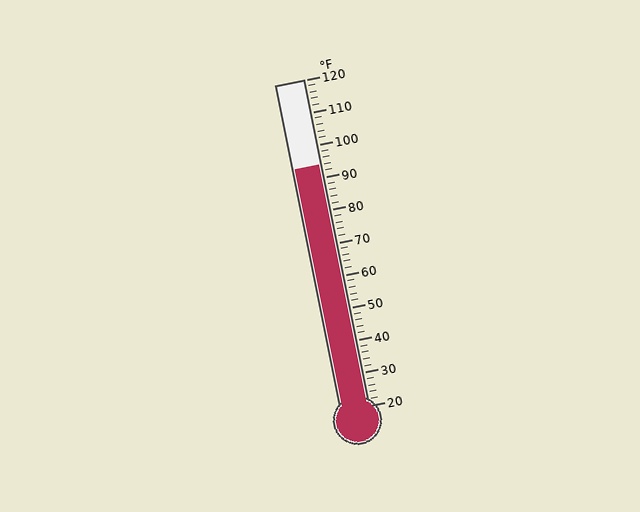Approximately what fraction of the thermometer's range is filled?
The thermometer is filled to approximately 75% of its range.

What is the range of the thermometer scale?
The thermometer scale ranges from 20°F to 120°F.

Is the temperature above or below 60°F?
The temperature is above 60°F.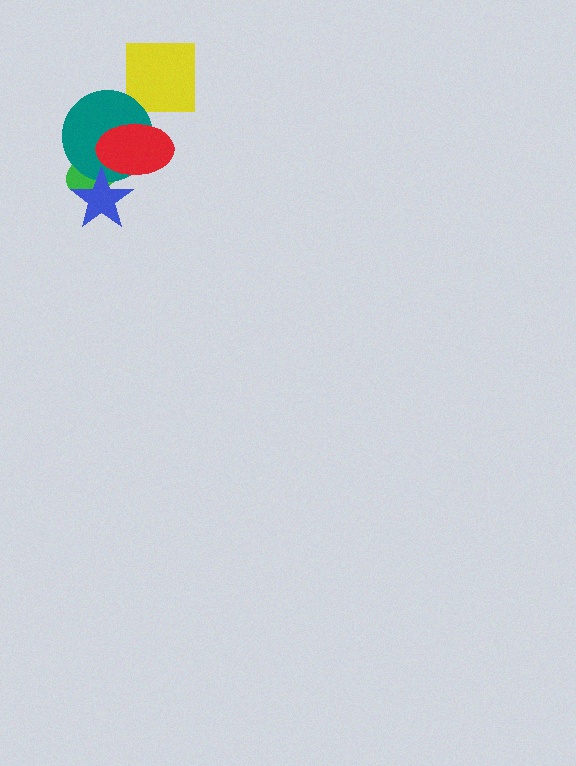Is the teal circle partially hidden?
Yes, it is partially covered by another shape.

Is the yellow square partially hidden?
No, no other shape covers it.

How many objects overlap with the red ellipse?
3 objects overlap with the red ellipse.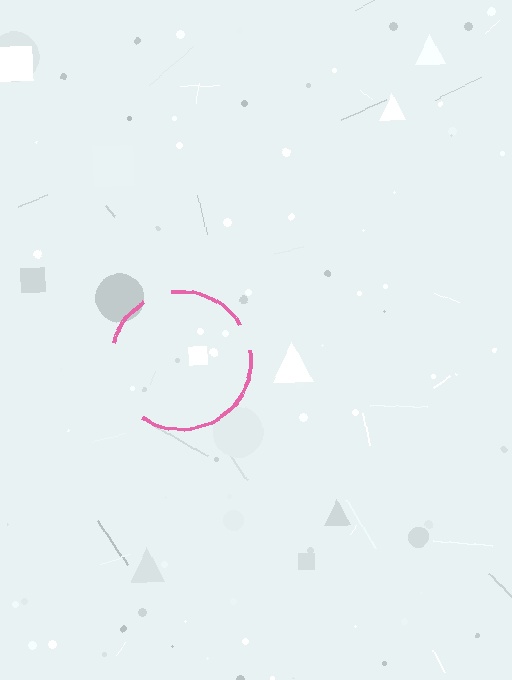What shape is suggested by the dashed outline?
The dashed outline suggests a circle.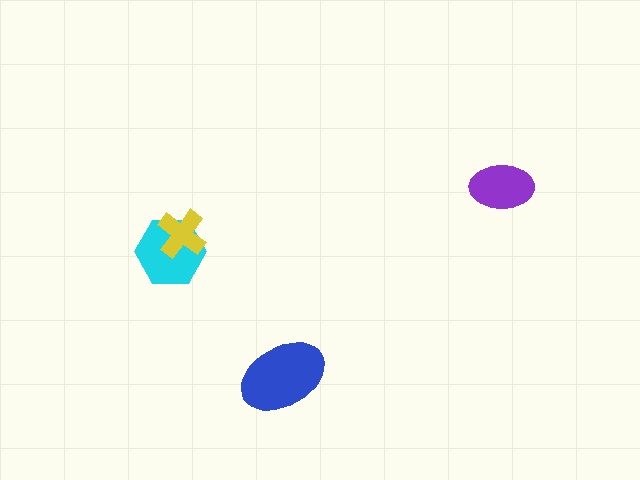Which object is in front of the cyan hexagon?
The yellow cross is in front of the cyan hexagon.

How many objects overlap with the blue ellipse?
0 objects overlap with the blue ellipse.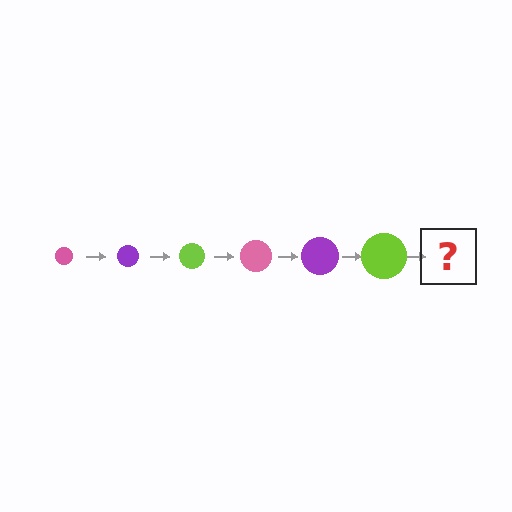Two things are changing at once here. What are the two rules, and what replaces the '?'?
The two rules are that the circle grows larger each step and the color cycles through pink, purple, and lime. The '?' should be a pink circle, larger than the previous one.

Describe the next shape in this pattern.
It should be a pink circle, larger than the previous one.